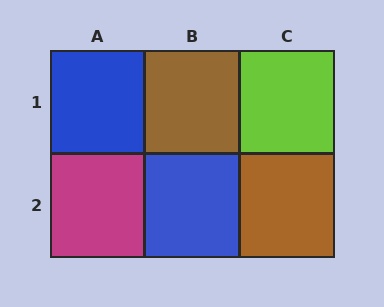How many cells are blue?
2 cells are blue.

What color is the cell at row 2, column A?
Magenta.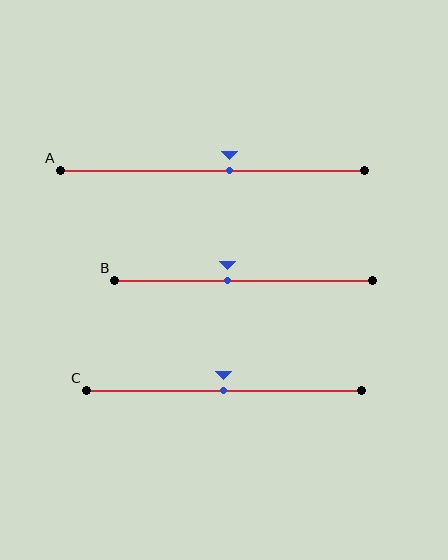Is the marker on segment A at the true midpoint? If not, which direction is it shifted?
No, the marker on segment A is shifted to the right by about 6% of the segment length.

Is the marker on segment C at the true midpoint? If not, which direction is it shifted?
Yes, the marker on segment C is at the true midpoint.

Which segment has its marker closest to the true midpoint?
Segment C has its marker closest to the true midpoint.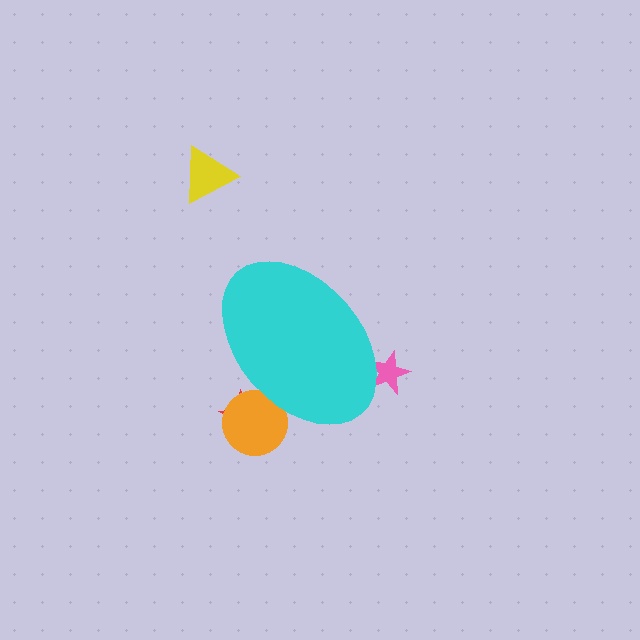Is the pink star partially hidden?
Yes, the pink star is partially hidden behind the cyan ellipse.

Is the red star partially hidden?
Yes, the red star is partially hidden behind the cyan ellipse.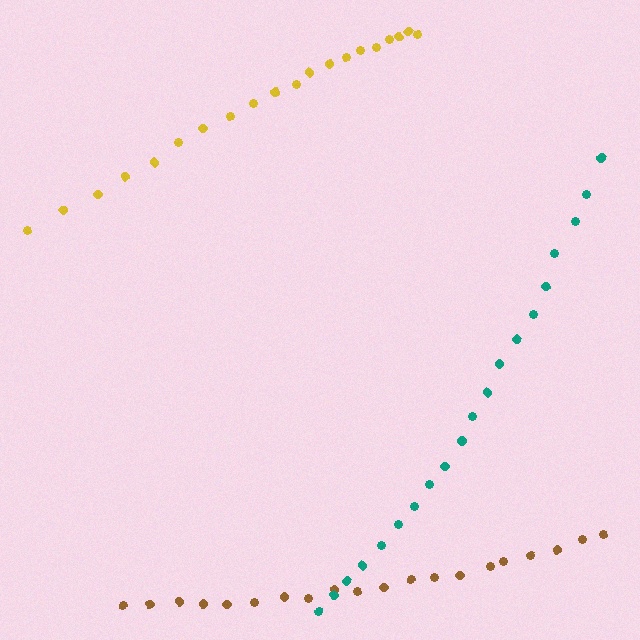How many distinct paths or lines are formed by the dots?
There are 3 distinct paths.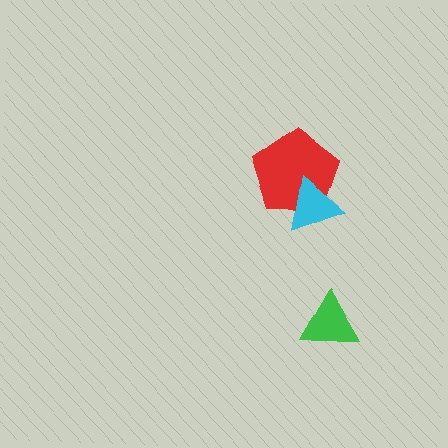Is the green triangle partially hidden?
No, no other shape covers it.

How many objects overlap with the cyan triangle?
1 object overlaps with the cyan triangle.